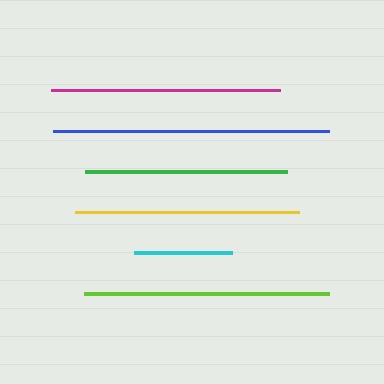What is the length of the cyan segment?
The cyan segment is approximately 99 pixels long.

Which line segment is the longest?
The blue line is the longest at approximately 277 pixels.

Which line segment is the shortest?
The cyan line is the shortest at approximately 99 pixels.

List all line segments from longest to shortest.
From longest to shortest: blue, lime, magenta, yellow, green, cyan.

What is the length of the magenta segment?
The magenta segment is approximately 229 pixels long.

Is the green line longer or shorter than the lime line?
The lime line is longer than the green line.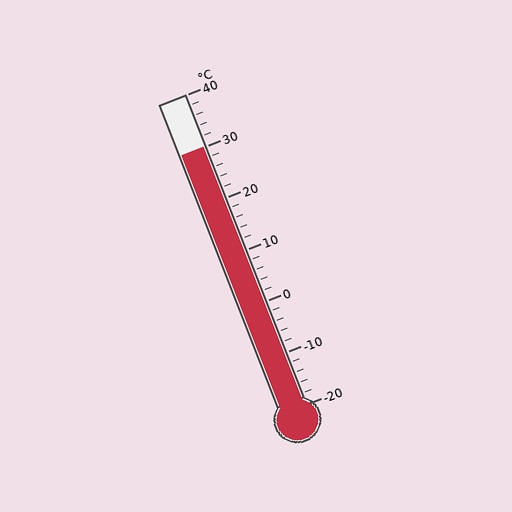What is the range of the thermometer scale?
The thermometer scale ranges from -20°C to 40°C.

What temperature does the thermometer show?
The thermometer shows approximately 30°C.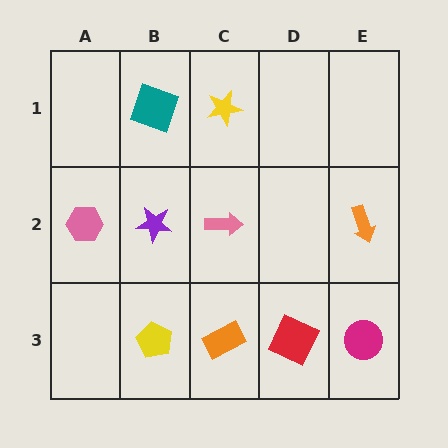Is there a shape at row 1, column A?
No, that cell is empty.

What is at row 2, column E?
An orange arrow.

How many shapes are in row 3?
4 shapes.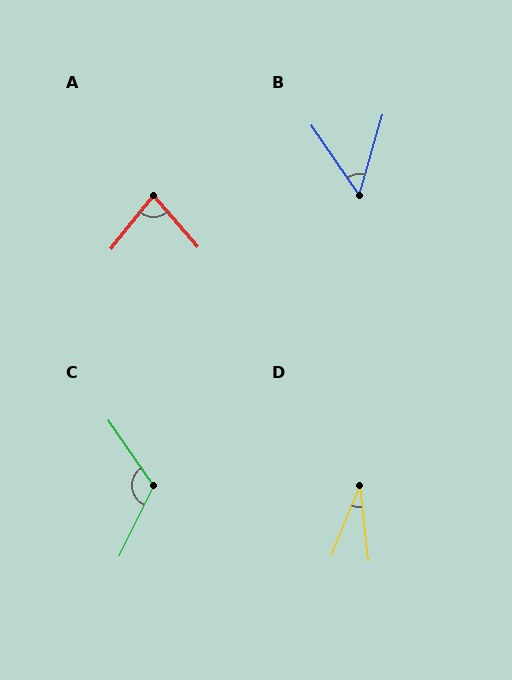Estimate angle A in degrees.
Approximately 79 degrees.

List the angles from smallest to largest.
D (29°), B (51°), A (79°), C (119°).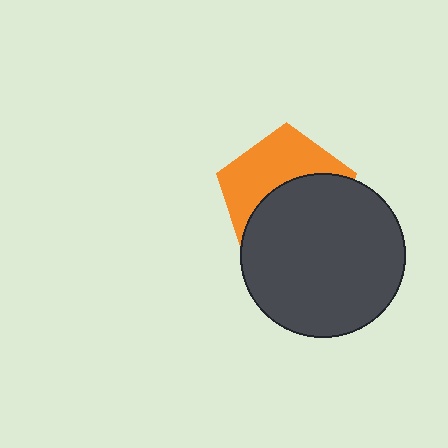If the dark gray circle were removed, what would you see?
You would see the complete orange pentagon.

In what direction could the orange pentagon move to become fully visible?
The orange pentagon could move up. That would shift it out from behind the dark gray circle entirely.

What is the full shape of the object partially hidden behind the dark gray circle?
The partially hidden object is an orange pentagon.